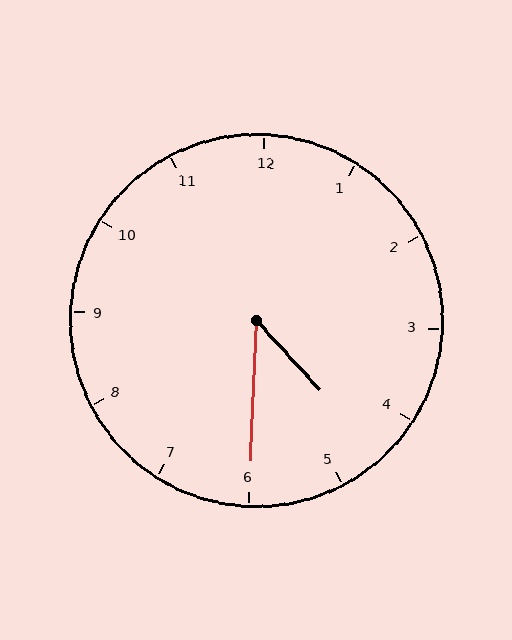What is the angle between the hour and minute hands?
Approximately 45 degrees.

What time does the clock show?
4:30.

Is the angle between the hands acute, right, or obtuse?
It is acute.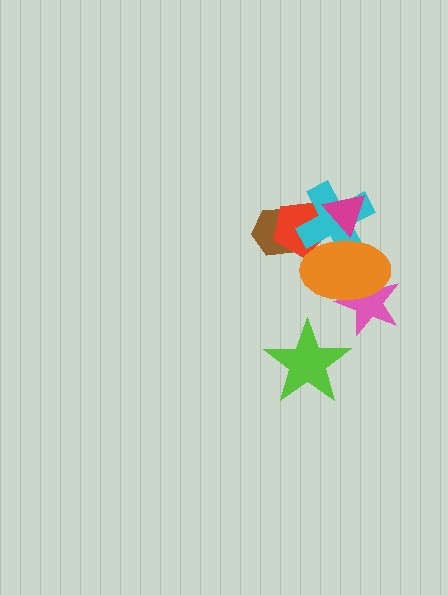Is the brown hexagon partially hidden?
Yes, it is partially covered by another shape.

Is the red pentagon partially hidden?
Yes, it is partially covered by another shape.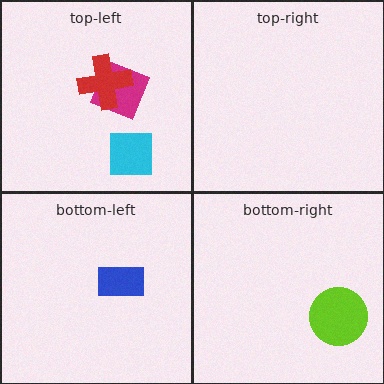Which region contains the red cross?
The top-left region.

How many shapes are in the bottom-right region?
1.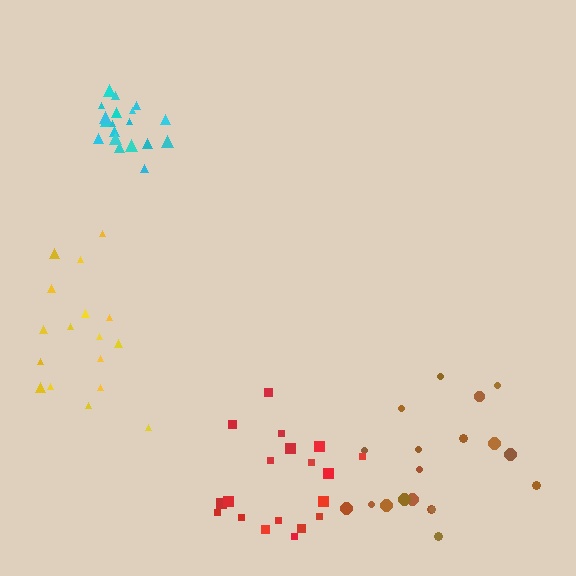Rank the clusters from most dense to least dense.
cyan, red, yellow, brown.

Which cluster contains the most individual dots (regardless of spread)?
Cyan (19).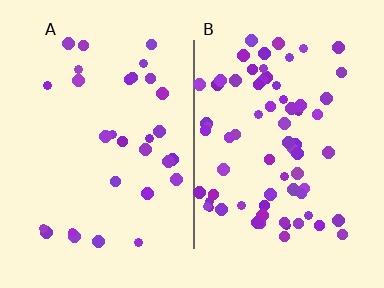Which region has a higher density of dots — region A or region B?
B (the right).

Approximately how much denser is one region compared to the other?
Approximately 2.3× — region B over region A.